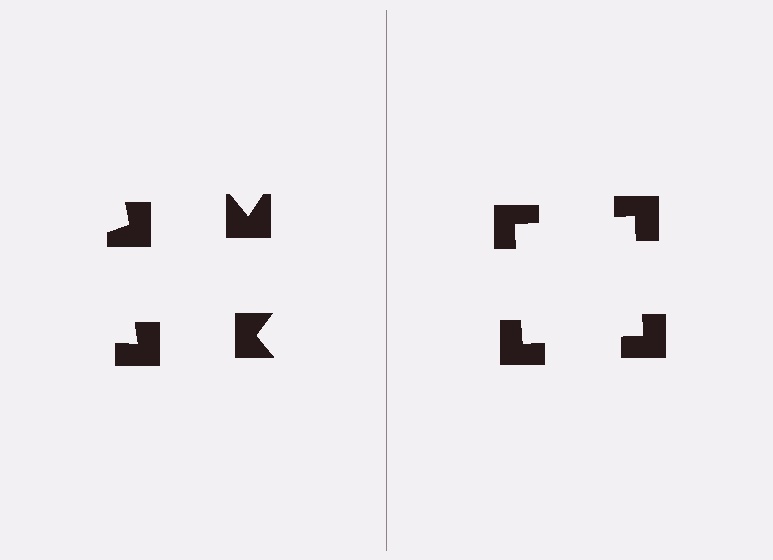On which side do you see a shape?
An illusory square appears on the right side. On the left side the wedge cuts are rotated, so no coherent shape forms.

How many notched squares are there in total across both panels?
8 — 4 on each side.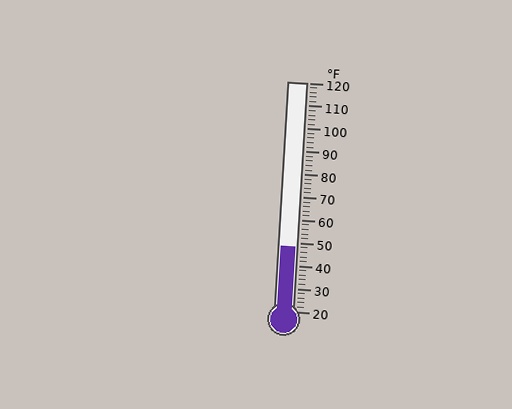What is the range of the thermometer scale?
The thermometer scale ranges from 20°F to 120°F.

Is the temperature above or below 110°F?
The temperature is below 110°F.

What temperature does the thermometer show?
The thermometer shows approximately 48°F.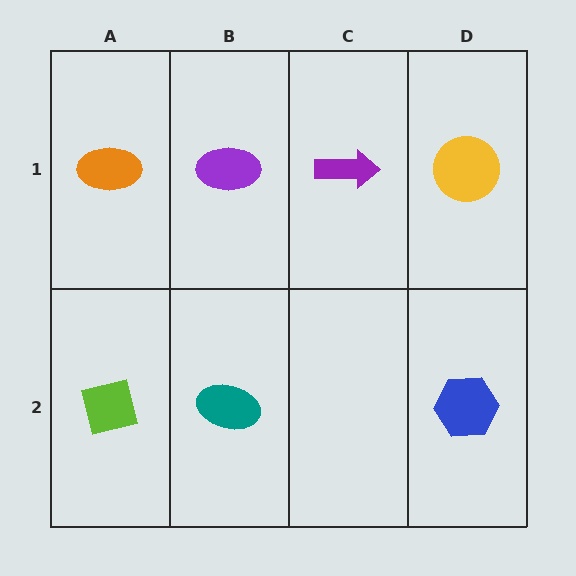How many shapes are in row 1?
4 shapes.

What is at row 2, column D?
A blue hexagon.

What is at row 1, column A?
An orange ellipse.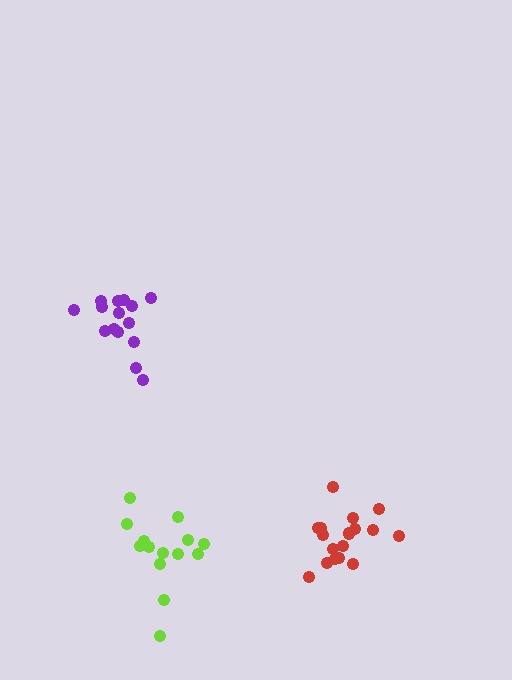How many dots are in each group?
Group 1: 15 dots, Group 2: 17 dots, Group 3: 14 dots (46 total).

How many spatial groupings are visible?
There are 3 spatial groupings.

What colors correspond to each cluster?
The clusters are colored: purple, red, lime.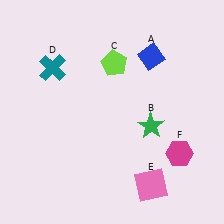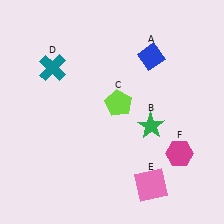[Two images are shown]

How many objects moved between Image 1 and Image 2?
1 object moved between the two images.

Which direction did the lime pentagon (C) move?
The lime pentagon (C) moved down.